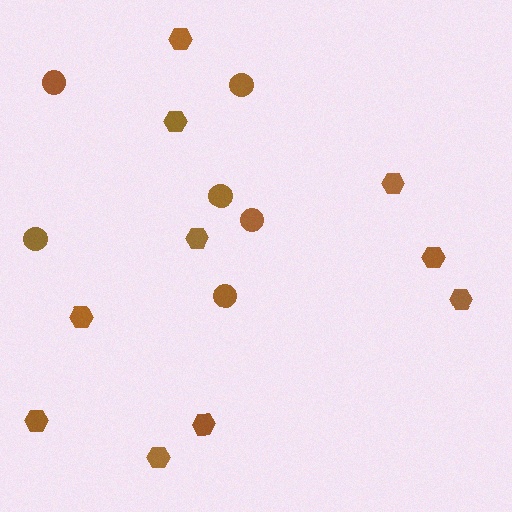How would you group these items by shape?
There are 2 groups: one group of circles (6) and one group of hexagons (10).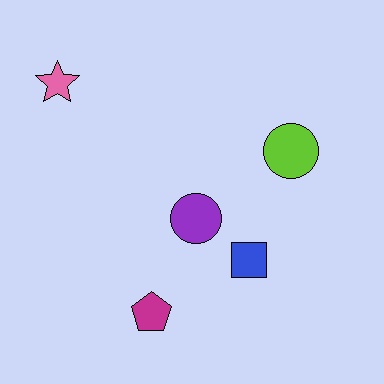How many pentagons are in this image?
There is 1 pentagon.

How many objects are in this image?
There are 5 objects.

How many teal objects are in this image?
There are no teal objects.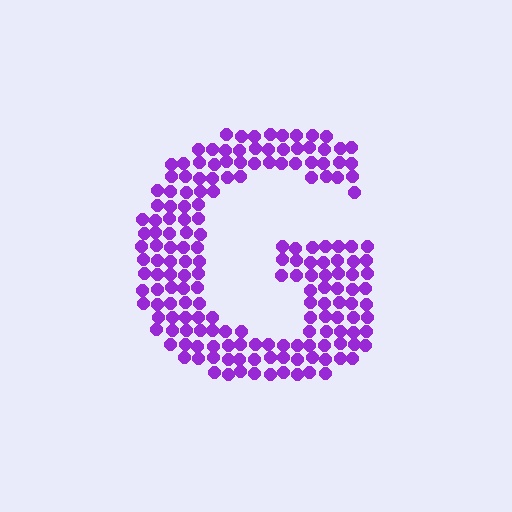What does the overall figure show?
The overall figure shows the letter G.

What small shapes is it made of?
It is made of small circles.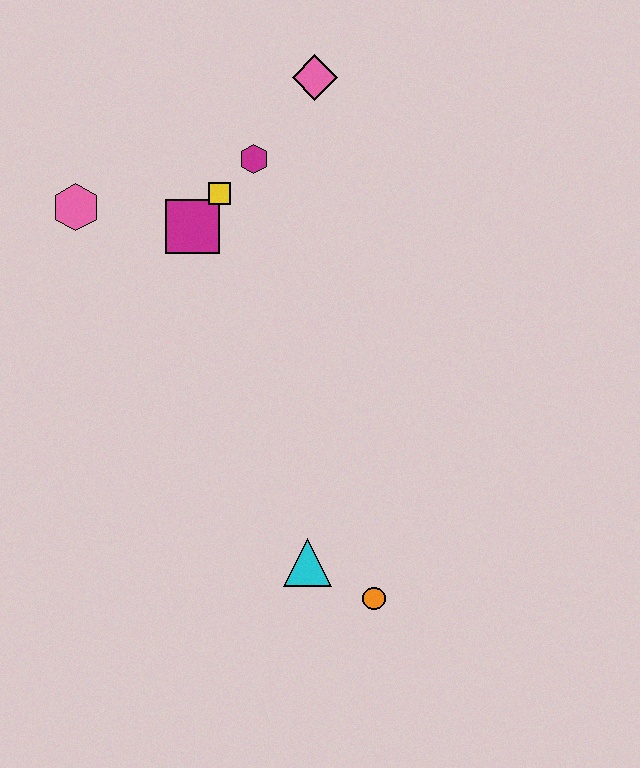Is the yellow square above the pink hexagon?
Yes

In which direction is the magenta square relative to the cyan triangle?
The magenta square is above the cyan triangle.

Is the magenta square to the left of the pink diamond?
Yes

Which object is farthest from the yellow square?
The orange circle is farthest from the yellow square.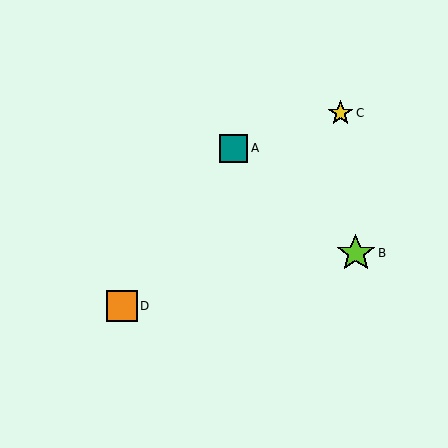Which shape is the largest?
The lime star (labeled B) is the largest.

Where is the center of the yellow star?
The center of the yellow star is at (340, 113).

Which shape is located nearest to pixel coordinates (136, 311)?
The orange square (labeled D) at (122, 306) is nearest to that location.